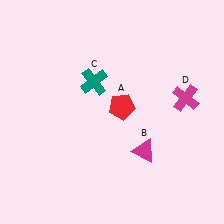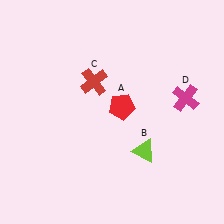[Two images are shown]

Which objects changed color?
B changed from magenta to lime. C changed from teal to red.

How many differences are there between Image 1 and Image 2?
There are 2 differences between the two images.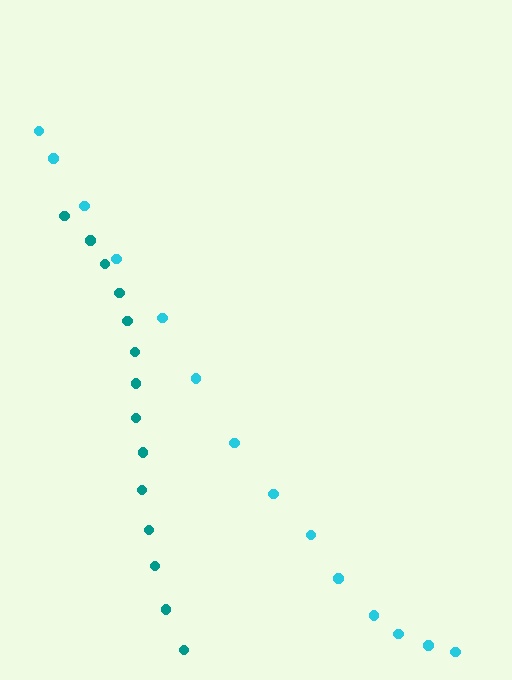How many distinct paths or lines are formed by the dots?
There are 2 distinct paths.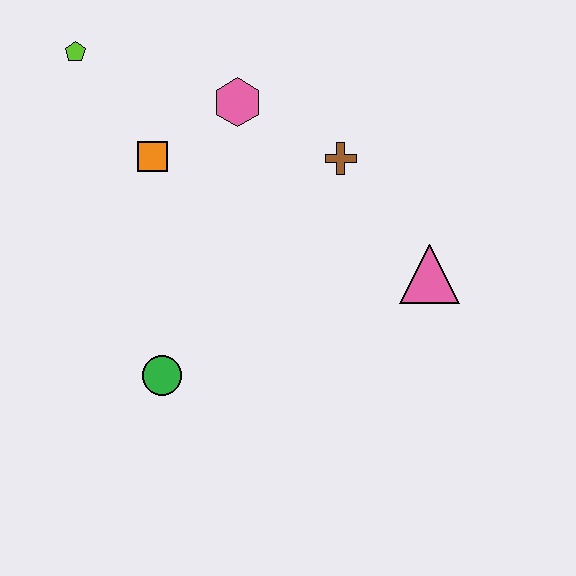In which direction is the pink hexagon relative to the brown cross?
The pink hexagon is to the left of the brown cross.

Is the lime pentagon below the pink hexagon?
No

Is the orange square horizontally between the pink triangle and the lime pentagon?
Yes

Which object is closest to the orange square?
The pink hexagon is closest to the orange square.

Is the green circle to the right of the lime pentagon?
Yes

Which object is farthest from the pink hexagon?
The green circle is farthest from the pink hexagon.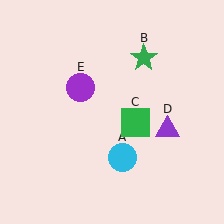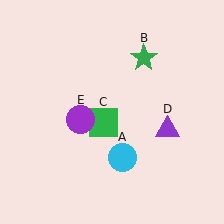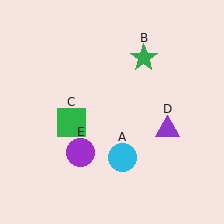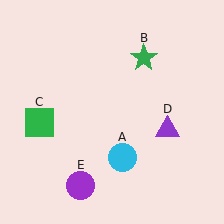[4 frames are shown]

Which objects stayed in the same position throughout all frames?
Cyan circle (object A) and green star (object B) and purple triangle (object D) remained stationary.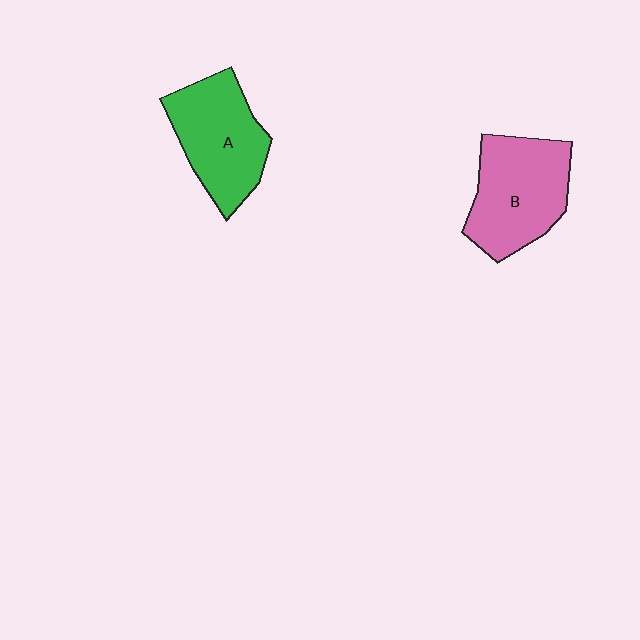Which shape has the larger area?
Shape B (pink).